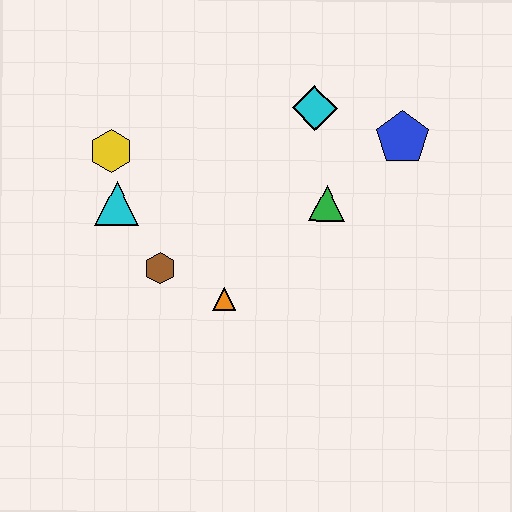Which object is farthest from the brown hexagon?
The blue pentagon is farthest from the brown hexagon.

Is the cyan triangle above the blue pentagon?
No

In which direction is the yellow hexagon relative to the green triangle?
The yellow hexagon is to the left of the green triangle.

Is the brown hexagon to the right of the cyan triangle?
Yes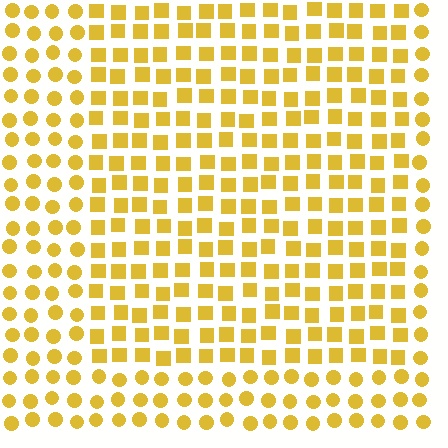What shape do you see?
I see a rectangle.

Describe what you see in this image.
The image is filled with small yellow elements arranged in a uniform grid. A rectangle-shaped region contains squares, while the surrounding area contains circles. The boundary is defined purely by the change in element shape.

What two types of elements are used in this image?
The image uses squares inside the rectangle region and circles outside it.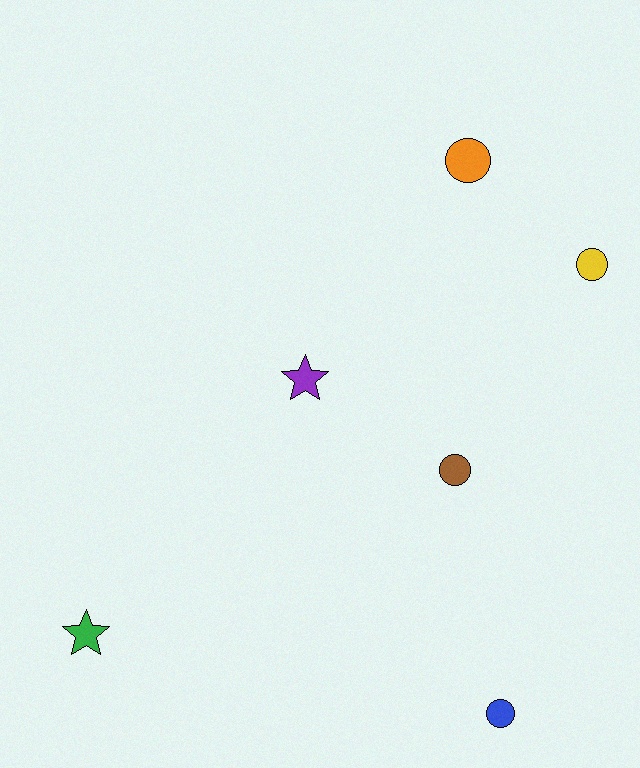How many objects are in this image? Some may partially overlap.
There are 6 objects.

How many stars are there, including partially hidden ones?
There are 2 stars.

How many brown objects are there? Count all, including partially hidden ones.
There is 1 brown object.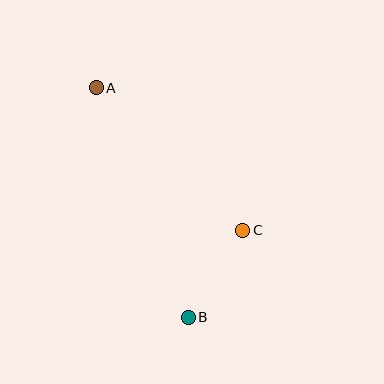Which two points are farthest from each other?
Points A and B are farthest from each other.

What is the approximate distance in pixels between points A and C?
The distance between A and C is approximately 205 pixels.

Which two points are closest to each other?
Points B and C are closest to each other.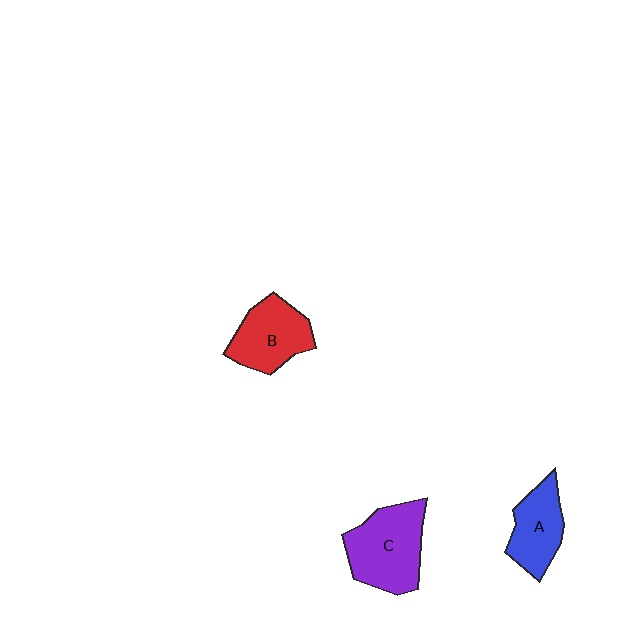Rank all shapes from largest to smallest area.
From largest to smallest: C (purple), B (red), A (blue).